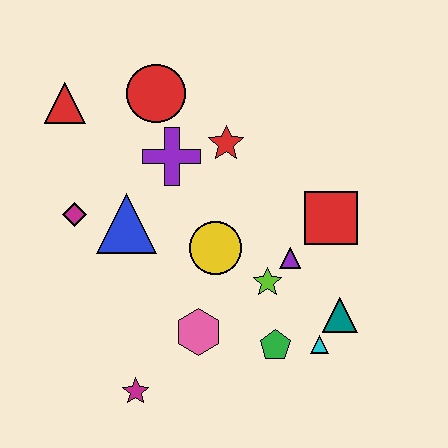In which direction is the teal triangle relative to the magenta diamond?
The teal triangle is to the right of the magenta diamond.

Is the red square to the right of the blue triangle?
Yes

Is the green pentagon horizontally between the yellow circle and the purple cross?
No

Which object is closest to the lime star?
The purple triangle is closest to the lime star.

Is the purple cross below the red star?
Yes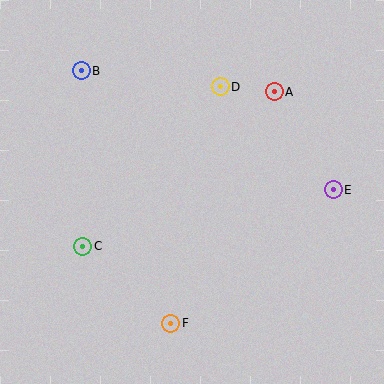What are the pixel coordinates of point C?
Point C is at (83, 246).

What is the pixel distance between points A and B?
The distance between A and B is 194 pixels.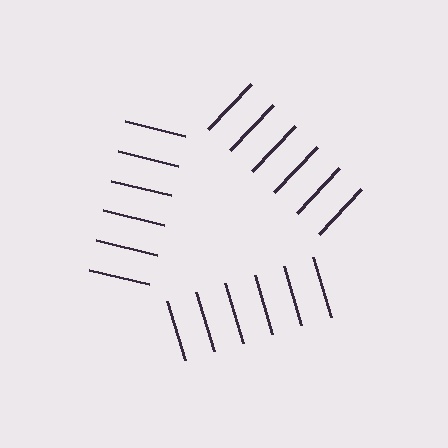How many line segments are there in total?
18 — 6 along each of the 3 edges.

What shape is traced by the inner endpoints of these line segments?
An illusory triangle — the line segments terminate on its edges but no continuous stroke is drawn.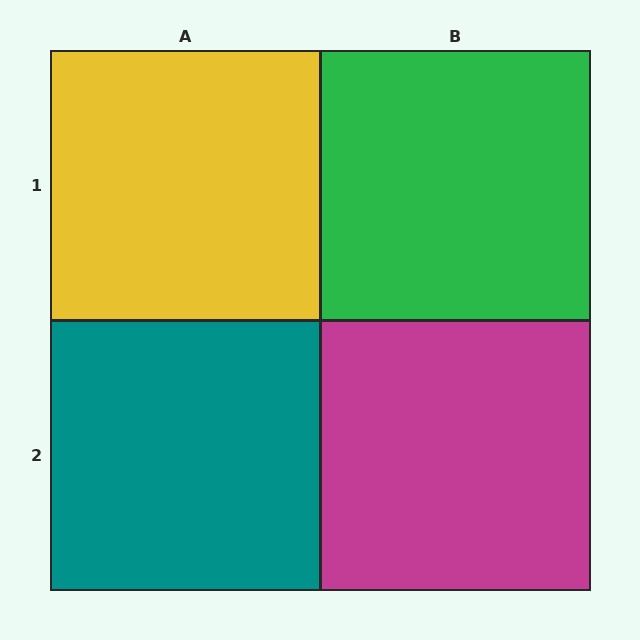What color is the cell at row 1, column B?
Green.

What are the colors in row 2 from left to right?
Teal, magenta.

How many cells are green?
1 cell is green.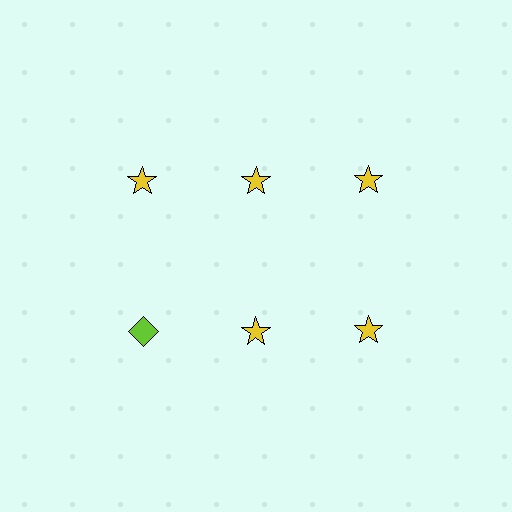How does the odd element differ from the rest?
It differs in both color (lime instead of yellow) and shape (diamond instead of star).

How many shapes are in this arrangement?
There are 6 shapes arranged in a grid pattern.